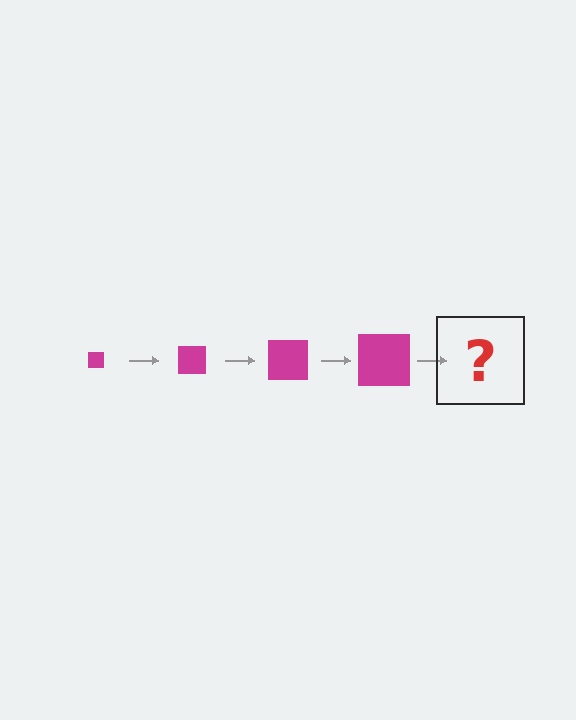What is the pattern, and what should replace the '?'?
The pattern is that the square gets progressively larger each step. The '?' should be a magenta square, larger than the previous one.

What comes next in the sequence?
The next element should be a magenta square, larger than the previous one.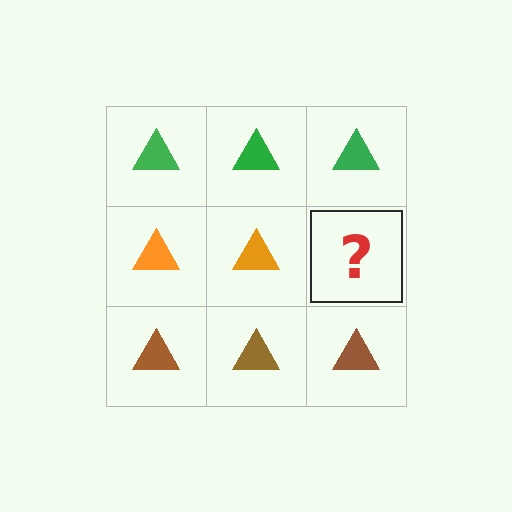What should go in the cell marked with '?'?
The missing cell should contain an orange triangle.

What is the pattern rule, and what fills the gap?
The rule is that each row has a consistent color. The gap should be filled with an orange triangle.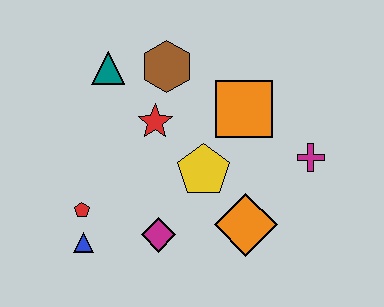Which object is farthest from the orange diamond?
The teal triangle is farthest from the orange diamond.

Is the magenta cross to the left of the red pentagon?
No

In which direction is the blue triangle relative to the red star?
The blue triangle is below the red star.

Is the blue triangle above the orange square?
No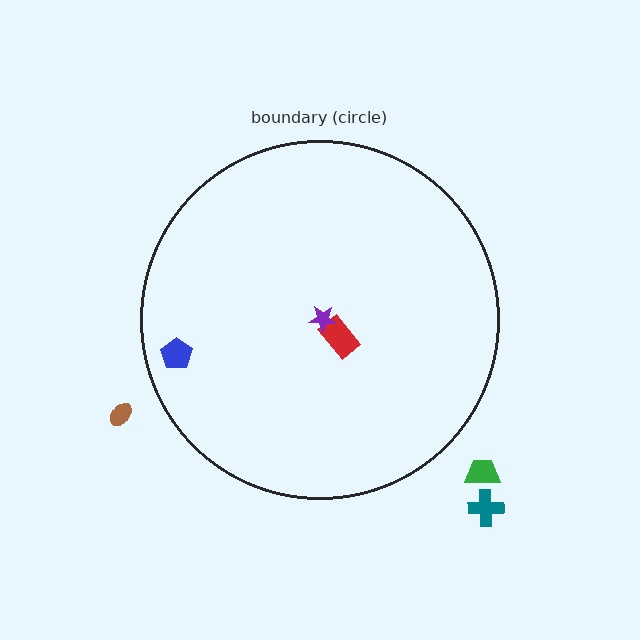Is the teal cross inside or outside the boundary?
Outside.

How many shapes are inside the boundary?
3 inside, 3 outside.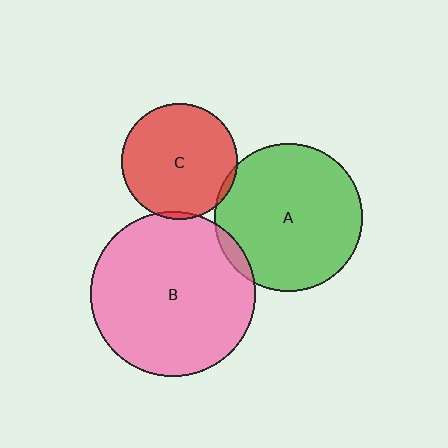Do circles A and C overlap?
Yes.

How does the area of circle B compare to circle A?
Approximately 1.2 times.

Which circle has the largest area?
Circle B (pink).